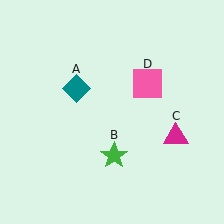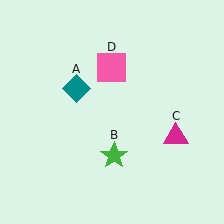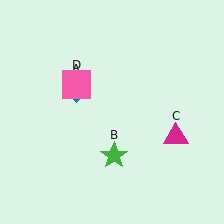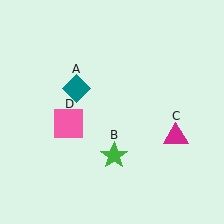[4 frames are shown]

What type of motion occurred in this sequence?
The pink square (object D) rotated counterclockwise around the center of the scene.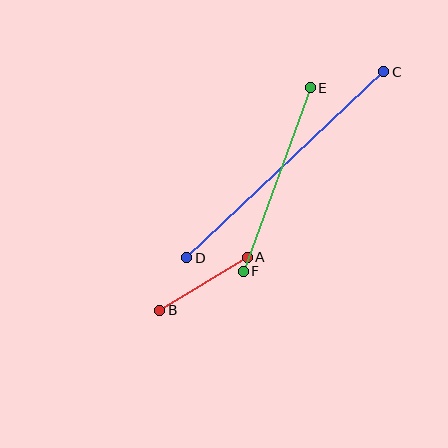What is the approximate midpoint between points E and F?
The midpoint is at approximately (277, 179) pixels.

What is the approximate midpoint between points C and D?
The midpoint is at approximately (285, 165) pixels.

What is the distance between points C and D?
The distance is approximately 271 pixels.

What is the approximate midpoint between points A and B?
The midpoint is at approximately (204, 284) pixels.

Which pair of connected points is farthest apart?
Points C and D are farthest apart.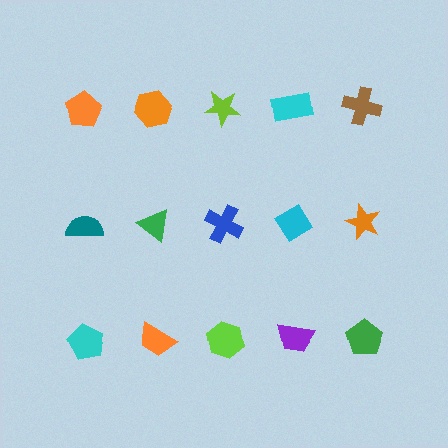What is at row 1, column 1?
An orange pentagon.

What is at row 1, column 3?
A lime star.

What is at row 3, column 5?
A green pentagon.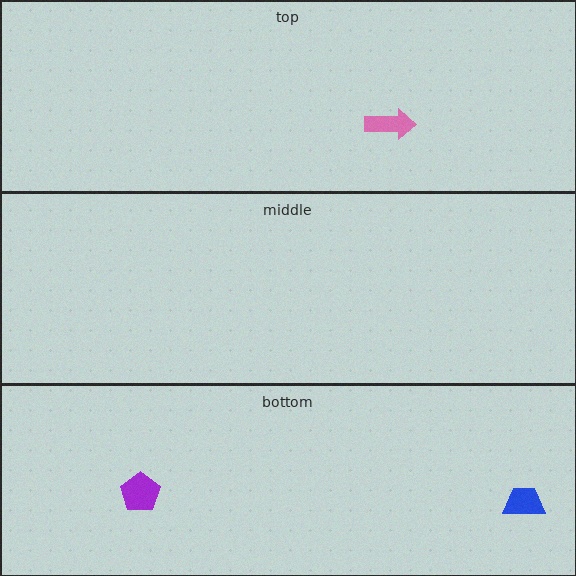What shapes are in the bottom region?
The purple pentagon, the blue trapezoid.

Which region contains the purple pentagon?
The bottom region.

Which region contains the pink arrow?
The top region.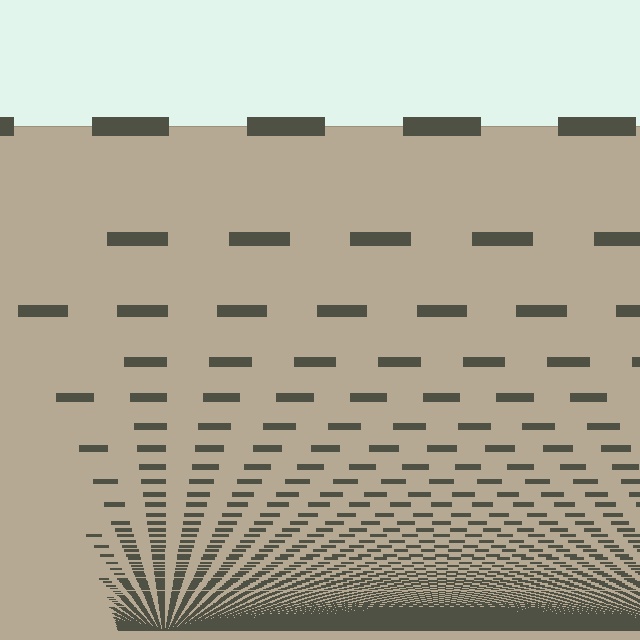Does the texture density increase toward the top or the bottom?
Density increases toward the bottom.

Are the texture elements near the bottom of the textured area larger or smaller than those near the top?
Smaller. The gradient is inverted — elements near the bottom are smaller and denser.